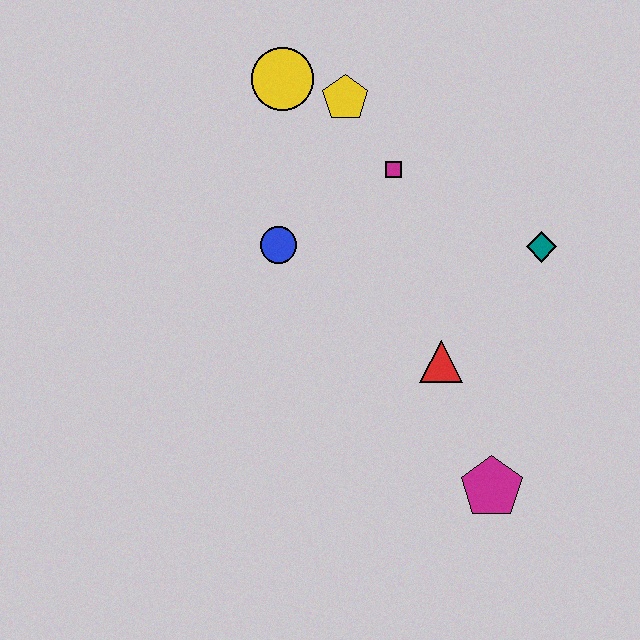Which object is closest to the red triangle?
The magenta pentagon is closest to the red triangle.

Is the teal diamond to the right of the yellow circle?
Yes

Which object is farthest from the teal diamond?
The yellow circle is farthest from the teal diamond.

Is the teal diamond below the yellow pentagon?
Yes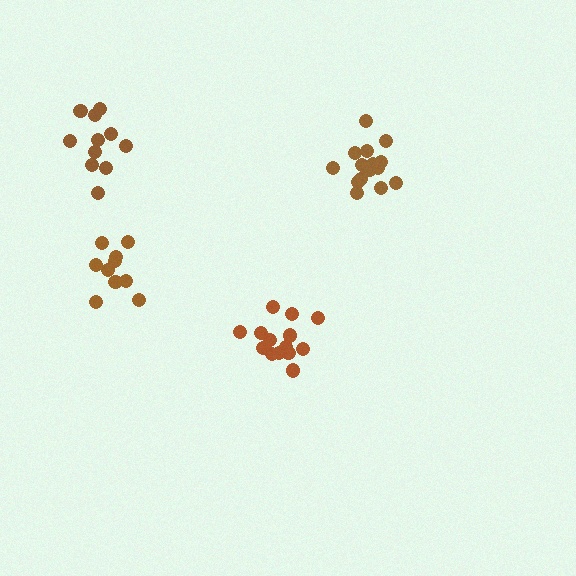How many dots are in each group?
Group 1: 11 dots, Group 2: 15 dots, Group 3: 14 dots, Group 4: 10 dots (50 total).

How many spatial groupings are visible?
There are 4 spatial groupings.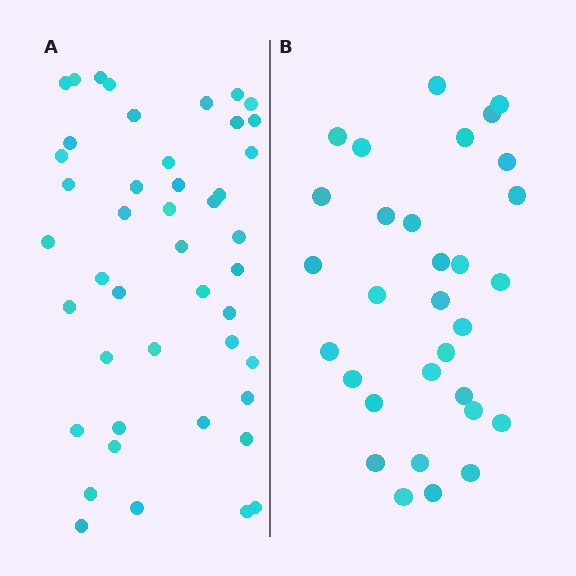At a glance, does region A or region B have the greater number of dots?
Region A (the left region) has more dots.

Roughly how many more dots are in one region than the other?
Region A has approximately 15 more dots than region B.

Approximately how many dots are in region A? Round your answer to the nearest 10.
About 40 dots. (The exact count is 45, which rounds to 40.)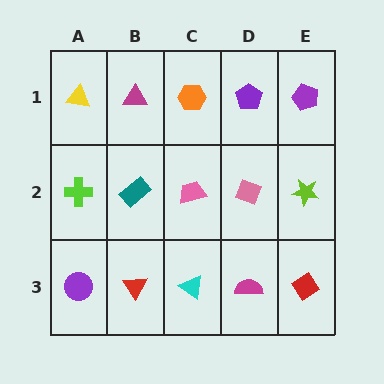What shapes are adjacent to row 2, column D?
A purple pentagon (row 1, column D), a magenta semicircle (row 3, column D), a pink trapezoid (row 2, column C), a lime star (row 2, column E).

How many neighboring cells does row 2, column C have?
4.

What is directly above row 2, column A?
A yellow triangle.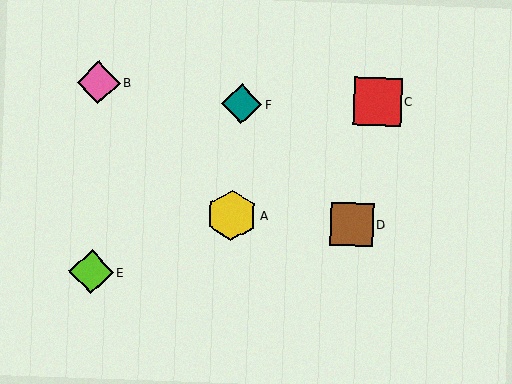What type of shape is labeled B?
Shape B is a pink diamond.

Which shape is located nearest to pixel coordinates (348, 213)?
The brown square (labeled D) at (352, 224) is nearest to that location.